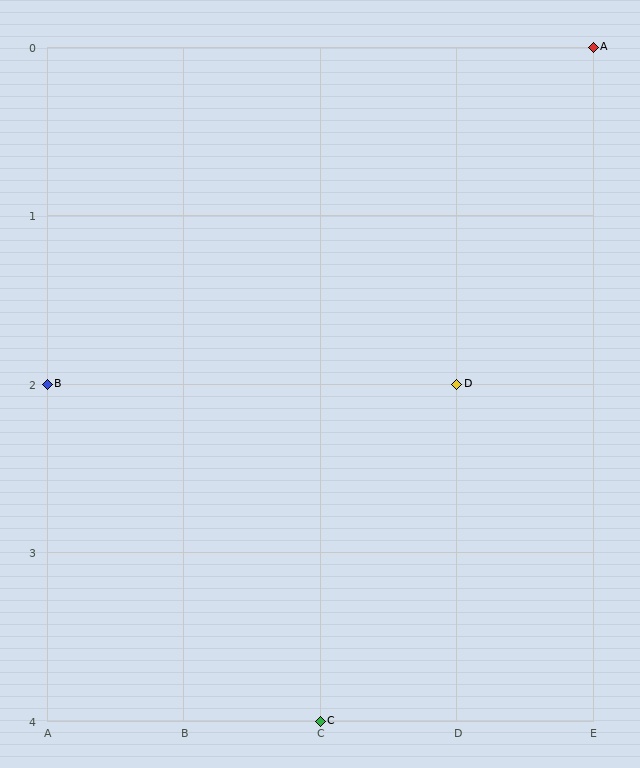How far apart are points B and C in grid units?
Points B and C are 2 columns and 2 rows apart (about 2.8 grid units diagonally).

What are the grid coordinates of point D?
Point D is at grid coordinates (D, 2).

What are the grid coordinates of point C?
Point C is at grid coordinates (C, 4).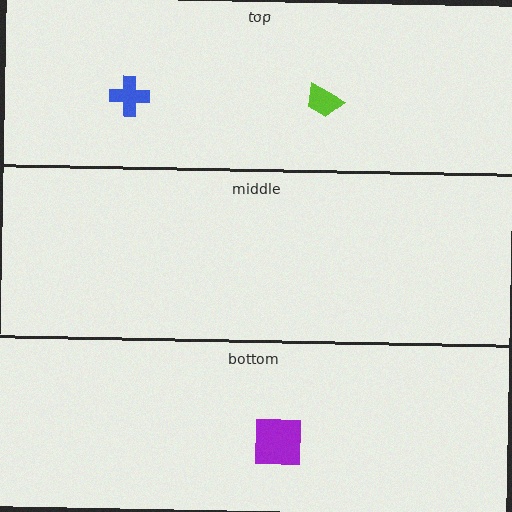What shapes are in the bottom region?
The purple square.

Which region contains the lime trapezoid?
The top region.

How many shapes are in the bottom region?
1.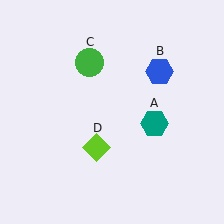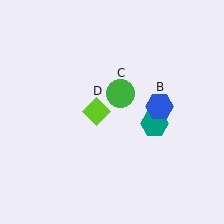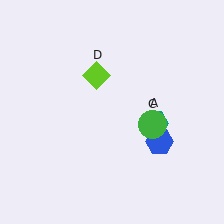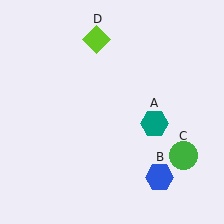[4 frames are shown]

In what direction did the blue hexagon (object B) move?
The blue hexagon (object B) moved down.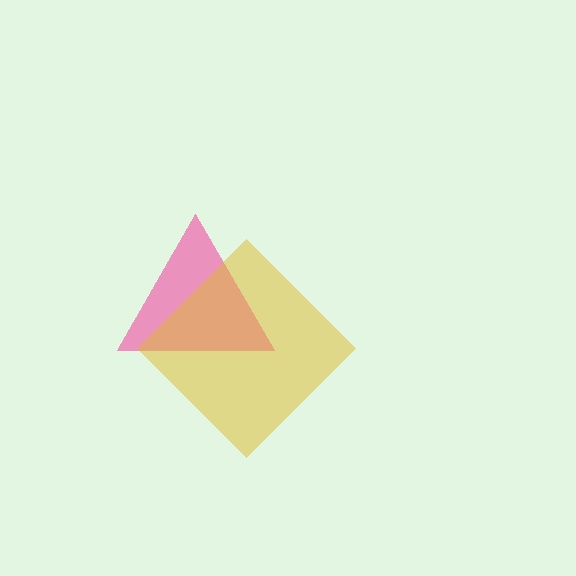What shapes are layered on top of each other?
The layered shapes are: a pink triangle, a yellow diamond.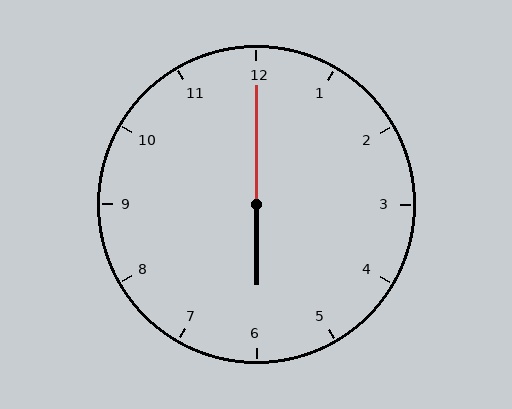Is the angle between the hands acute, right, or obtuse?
It is obtuse.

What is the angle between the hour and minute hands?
Approximately 180 degrees.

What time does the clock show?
6:00.